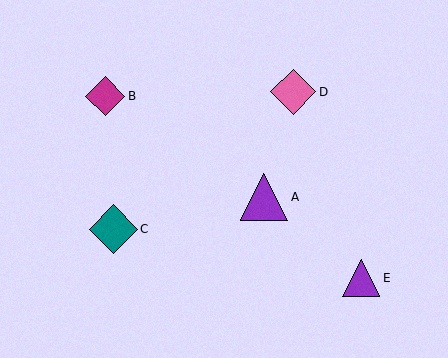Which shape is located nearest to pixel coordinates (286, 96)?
The pink diamond (labeled D) at (293, 92) is nearest to that location.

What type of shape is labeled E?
Shape E is a purple triangle.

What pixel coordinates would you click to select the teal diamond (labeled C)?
Click at (113, 229) to select the teal diamond C.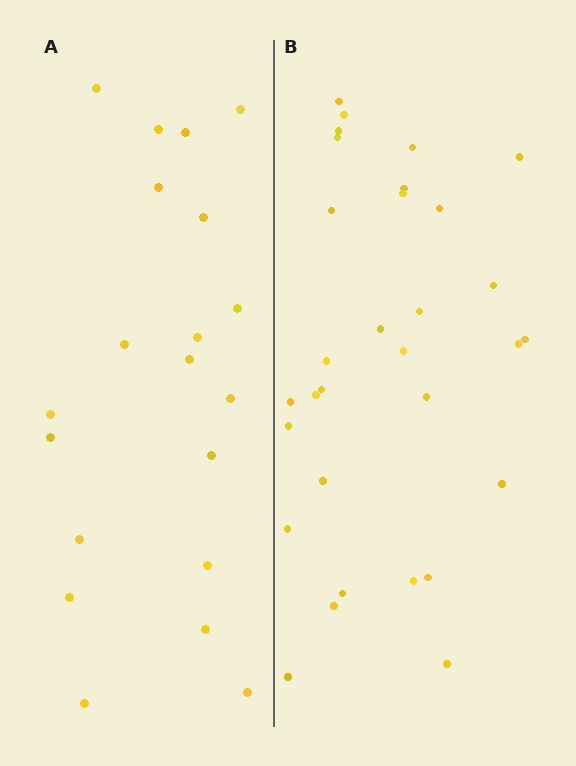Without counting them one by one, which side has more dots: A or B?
Region B (the right region) has more dots.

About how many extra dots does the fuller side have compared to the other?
Region B has roughly 12 or so more dots than region A.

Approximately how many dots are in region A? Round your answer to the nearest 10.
About 20 dots.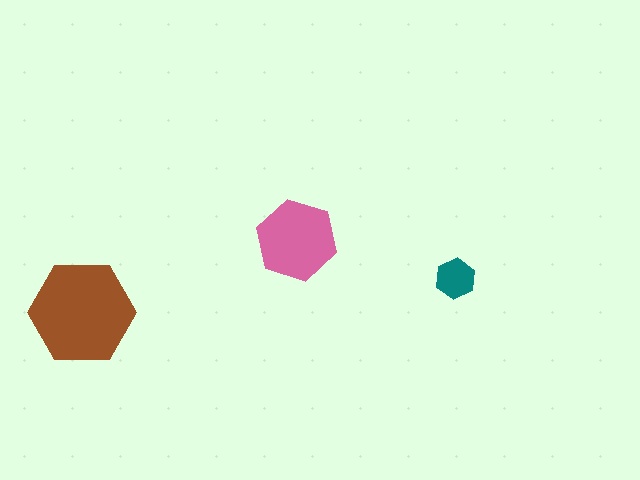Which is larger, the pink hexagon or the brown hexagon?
The brown one.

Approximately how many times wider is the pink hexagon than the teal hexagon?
About 2 times wider.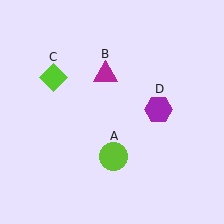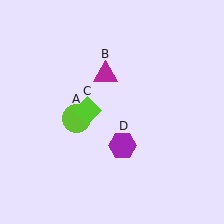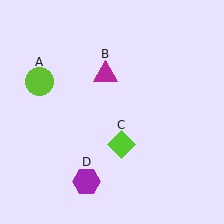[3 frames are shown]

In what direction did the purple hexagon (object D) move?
The purple hexagon (object D) moved down and to the left.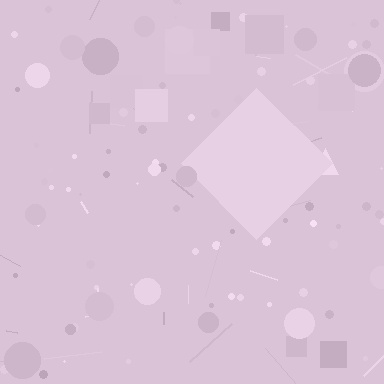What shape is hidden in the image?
A diamond is hidden in the image.